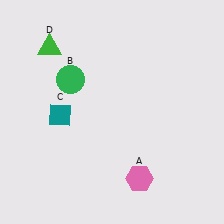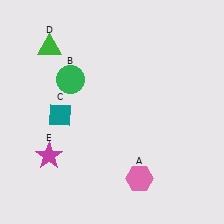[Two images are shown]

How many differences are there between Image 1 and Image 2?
There is 1 difference between the two images.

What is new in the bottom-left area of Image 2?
A magenta star (E) was added in the bottom-left area of Image 2.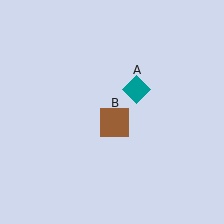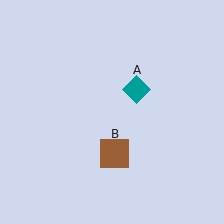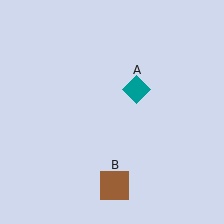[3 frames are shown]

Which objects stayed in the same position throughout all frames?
Teal diamond (object A) remained stationary.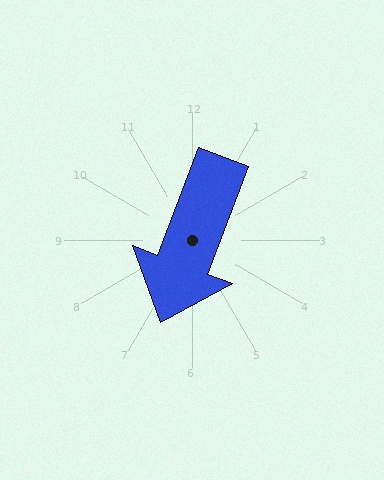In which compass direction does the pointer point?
South.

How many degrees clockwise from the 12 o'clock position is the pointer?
Approximately 201 degrees.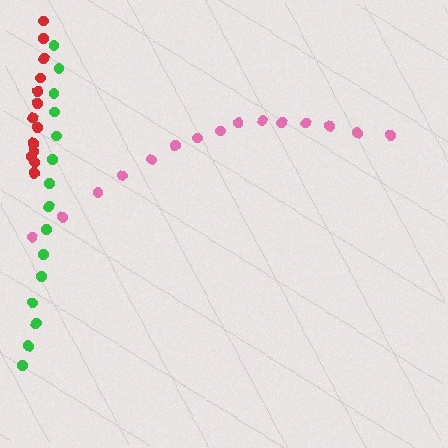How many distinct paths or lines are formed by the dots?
There are 3 distinct paths.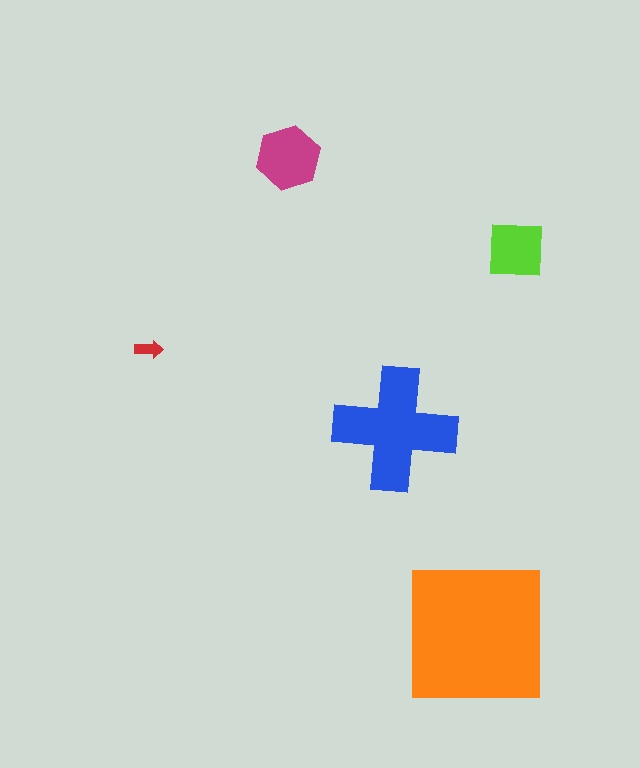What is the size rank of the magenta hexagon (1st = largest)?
3rd.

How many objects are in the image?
There are 5 objects in the image.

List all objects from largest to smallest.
The orange square, the blue cross, the magenta hexagon, the lime square, the red arrow.